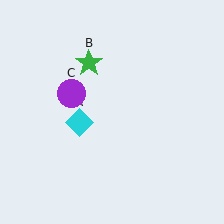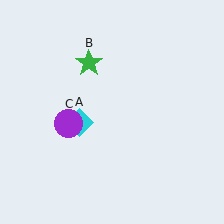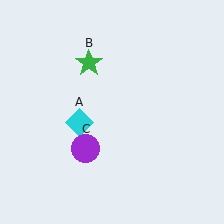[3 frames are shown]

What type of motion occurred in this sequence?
The purple circle (object C) rotated counterclockwise around the center of the scene.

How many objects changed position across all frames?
1 object changed position: purple circle (object C).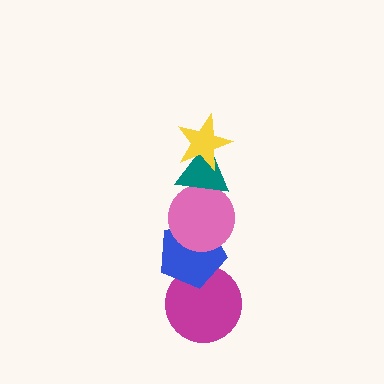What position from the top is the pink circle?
The pink circle is 3rd from the top.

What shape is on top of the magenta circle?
The blue pentagon is on top of the magenta circle.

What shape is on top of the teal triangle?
The yellow star is on top of the teal triangle.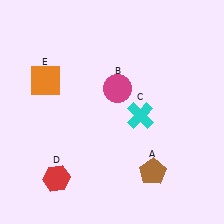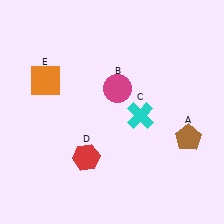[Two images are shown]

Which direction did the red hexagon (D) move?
The red hexagon (D) moved right.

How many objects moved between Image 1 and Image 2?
2 objects moved between the two images.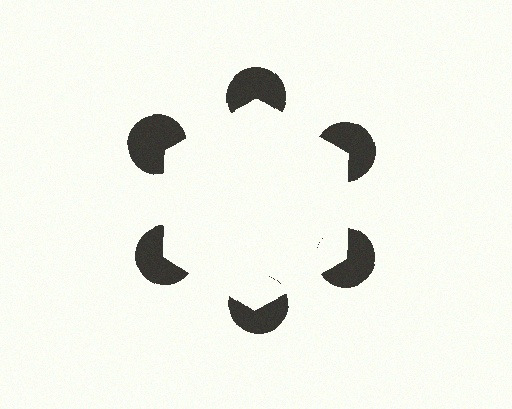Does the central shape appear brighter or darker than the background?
It typically appears slightly brighter than the background, even though no actual brightness change is drawn.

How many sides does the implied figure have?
6 sides.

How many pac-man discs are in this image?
There are 6 — one at each vertex of the illusory hexagon.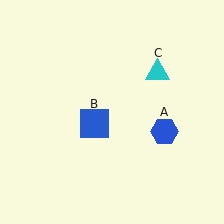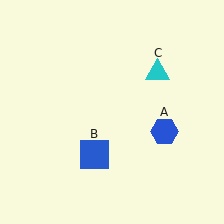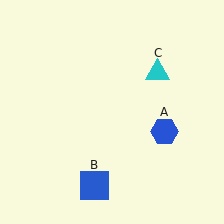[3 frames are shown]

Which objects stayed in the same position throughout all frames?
Blue hexagon (object A) and cyan triangle (object C) remained stationary.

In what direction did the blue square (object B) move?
The blue square (object B) moved down.